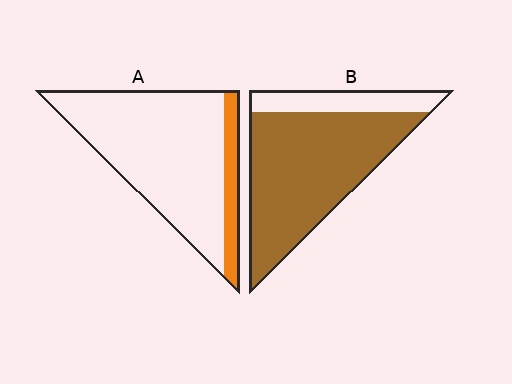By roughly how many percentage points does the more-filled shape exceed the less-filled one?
By roughly 65 percentage points (B over A).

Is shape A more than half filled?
No.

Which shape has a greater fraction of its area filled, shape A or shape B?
Shape B.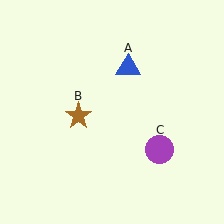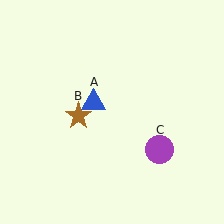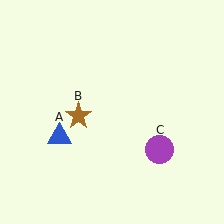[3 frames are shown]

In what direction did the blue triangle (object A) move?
The blue triangle (object A) moved down and to the left.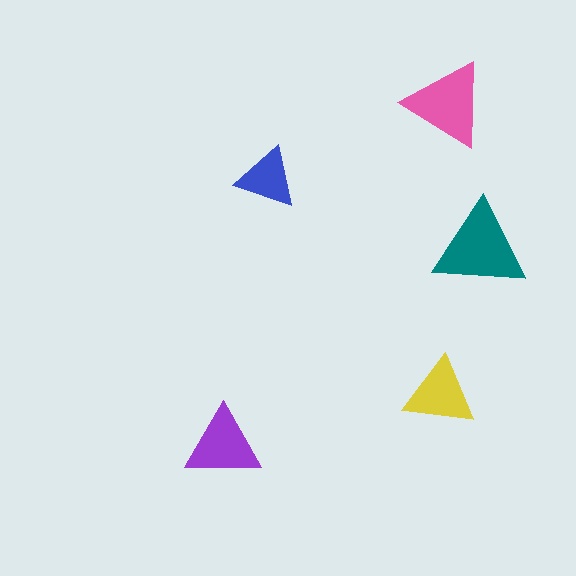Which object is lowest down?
The purple triangle is bottommost.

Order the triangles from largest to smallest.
the teal one, the pink one, the purple one, the yellow one, the blue one.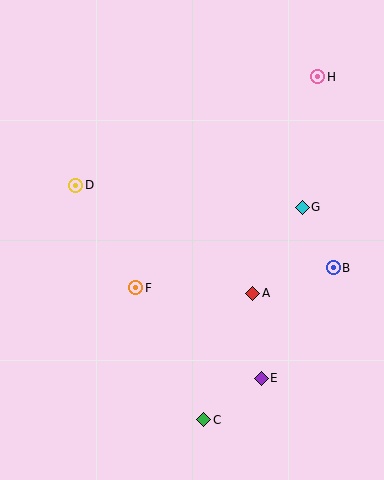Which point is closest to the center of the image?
Point F at (136, 288) is closest to the center.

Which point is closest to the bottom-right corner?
Point E is closest to the bottom-right corner.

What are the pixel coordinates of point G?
Point G is at (302, 207).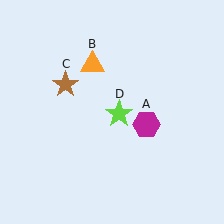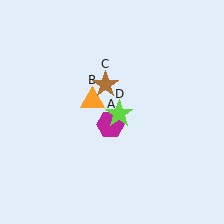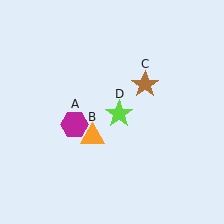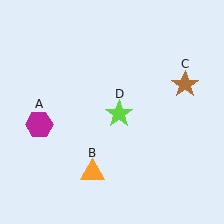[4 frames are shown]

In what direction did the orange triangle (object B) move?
The orange triangle (object B) moved down.